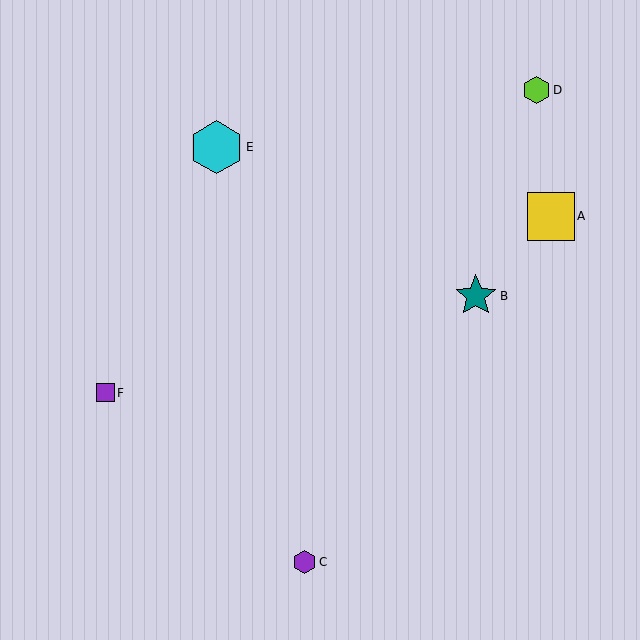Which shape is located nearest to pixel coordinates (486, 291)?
The teal star (labeled B) at (476, 296) is nearest to that location.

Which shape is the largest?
The cyan hexagon (labeled E) is the largest.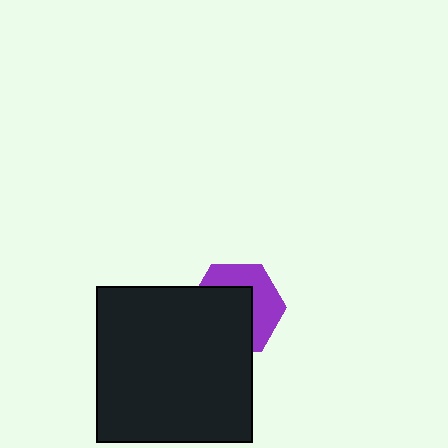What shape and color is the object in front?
The object in front is a black square.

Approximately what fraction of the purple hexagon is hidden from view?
Roughly 57% of the purple hexagon is hidden behind the black square.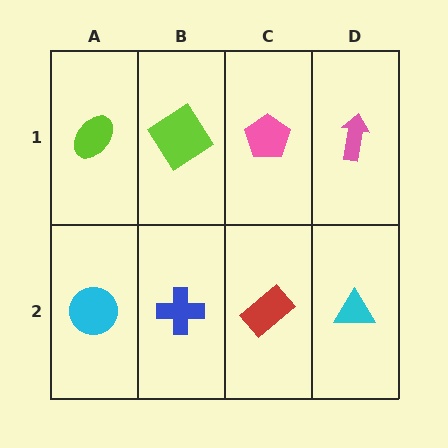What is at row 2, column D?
A cyan triangle.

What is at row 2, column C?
A red rectangle.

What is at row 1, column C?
A pink pentagon.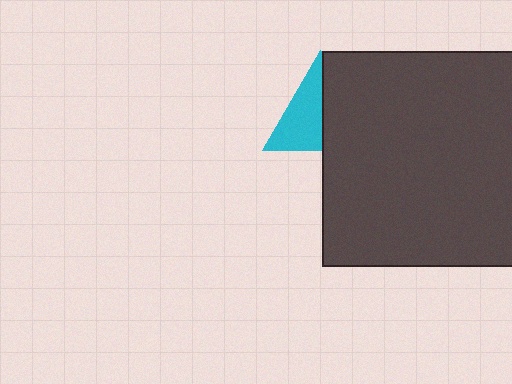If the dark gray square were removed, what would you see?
You would see the complete cyan triangle.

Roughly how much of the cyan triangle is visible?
About half of it is visible (roughly 52%).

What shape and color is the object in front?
The object in front is a dark gray square.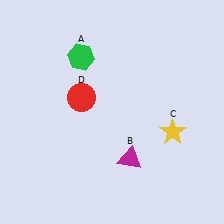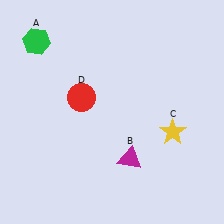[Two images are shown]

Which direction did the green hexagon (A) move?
The green hexagon (A) moved left.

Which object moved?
The green hexagon (A) moved left.